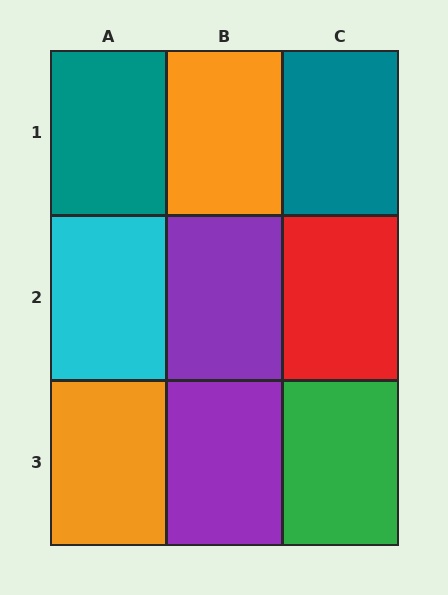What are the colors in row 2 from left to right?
Cyan, purple, red.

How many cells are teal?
2 cells are teal.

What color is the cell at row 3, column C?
Green.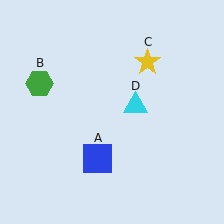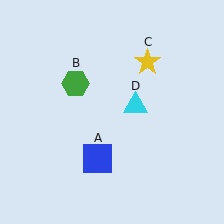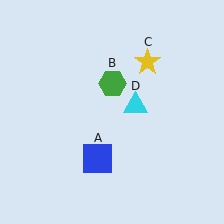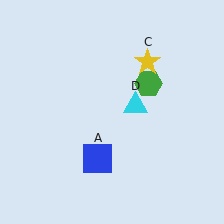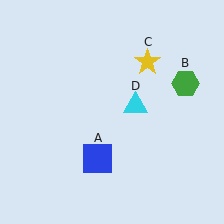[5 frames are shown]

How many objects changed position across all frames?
1 object changed position: green hexagon (object B).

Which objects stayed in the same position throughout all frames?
Blue square (object A) and yellow star (object C) and cyan triangle (object D) remained stationary.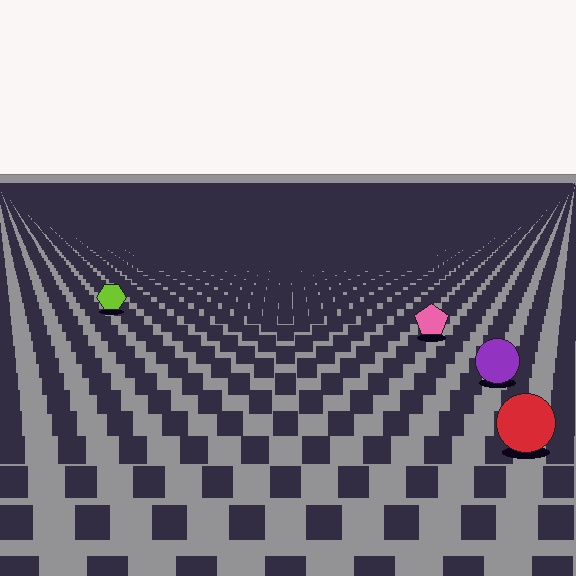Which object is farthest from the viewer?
The lime hexagon is farthest from the viewer. It appears smaller and the ground texture around it is denser.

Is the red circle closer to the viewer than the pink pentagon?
Yes. The red circle is closer — you can tell from the texture gradient: the ground texture is coarser near it.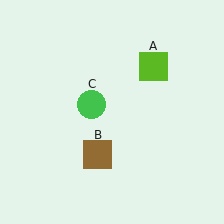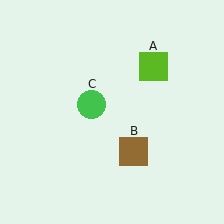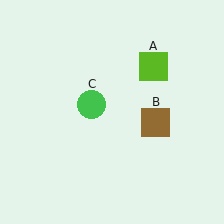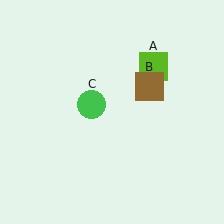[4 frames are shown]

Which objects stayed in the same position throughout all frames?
Lime square (object A) and green circle (object C) remained stationary.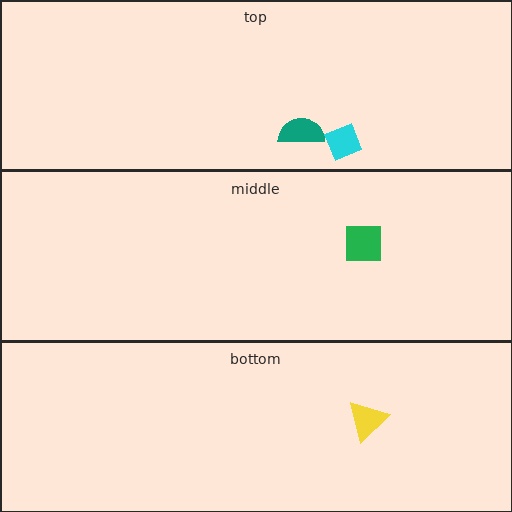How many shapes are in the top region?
2.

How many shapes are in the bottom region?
1.